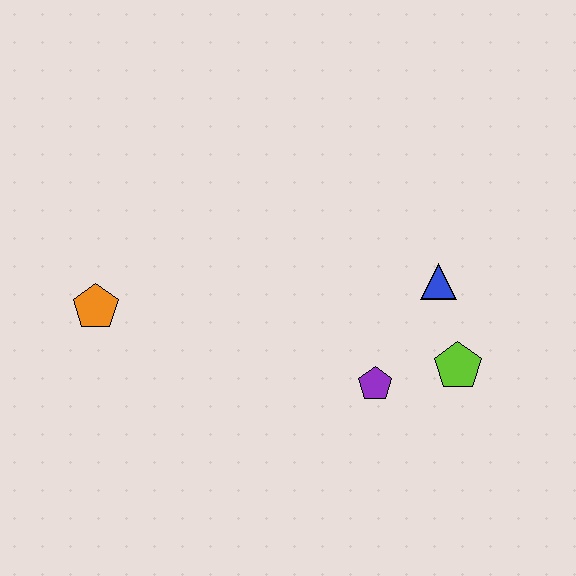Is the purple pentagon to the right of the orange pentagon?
Yes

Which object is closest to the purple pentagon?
The lime pentagon is closest to the purple pentagon.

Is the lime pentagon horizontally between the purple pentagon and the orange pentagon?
No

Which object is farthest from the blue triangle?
The orange pentagon is farthest from the blue triangle.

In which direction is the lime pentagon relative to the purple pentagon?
The lime pentagon is to the right of the purple pentagon.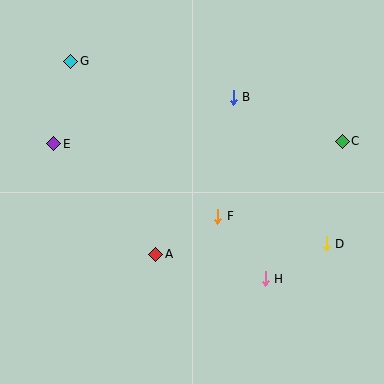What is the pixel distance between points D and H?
The distance between D and H is 71 pixels.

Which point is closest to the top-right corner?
Point C is closest to the top-right corner.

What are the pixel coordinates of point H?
Point H is at (265, 279).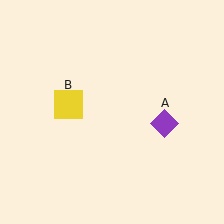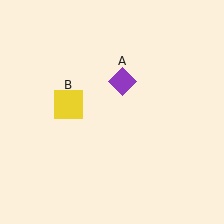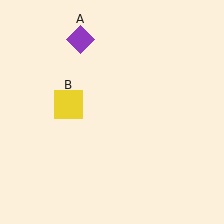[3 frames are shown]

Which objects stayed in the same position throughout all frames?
Yellow square (object B) remained stationary.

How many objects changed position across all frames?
1 object changed position: purple diamond (object A).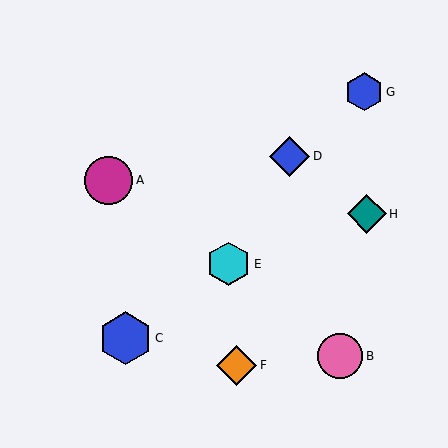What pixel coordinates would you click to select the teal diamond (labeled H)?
Click at (367, 214) to select the teal diamond H.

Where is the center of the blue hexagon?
The center of the blue hexagon is at (126, 338).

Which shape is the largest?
The blue hexagon (labeled C) is the largest.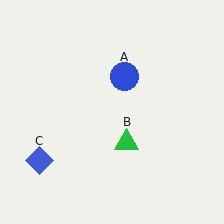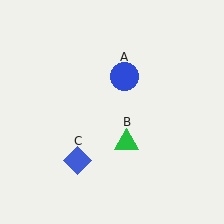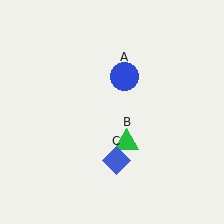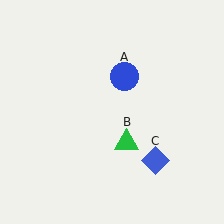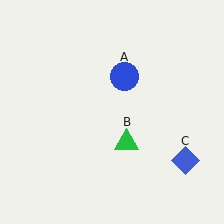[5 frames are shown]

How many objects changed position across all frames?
1 object changed position: blue diamond (object C).